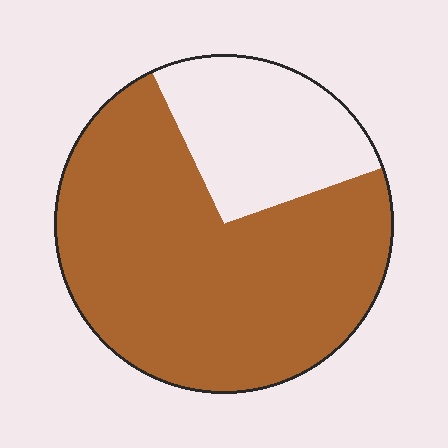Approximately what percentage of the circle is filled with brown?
Approximately 75%.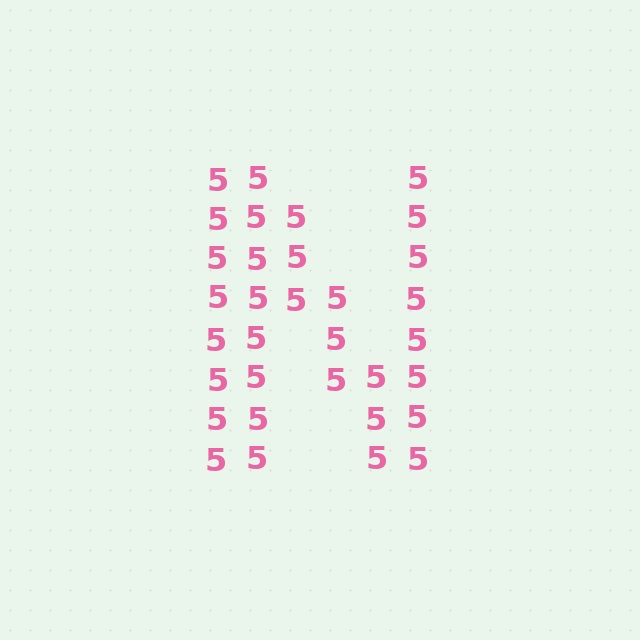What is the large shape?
The large shape is the letter N.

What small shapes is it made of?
It is made of small digit 5's.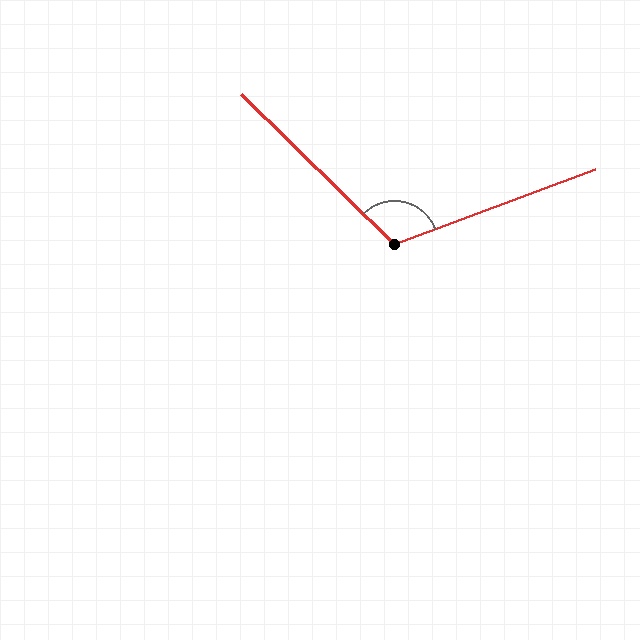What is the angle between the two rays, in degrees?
Approximately 115 degrees.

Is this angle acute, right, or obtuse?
It is obtuse.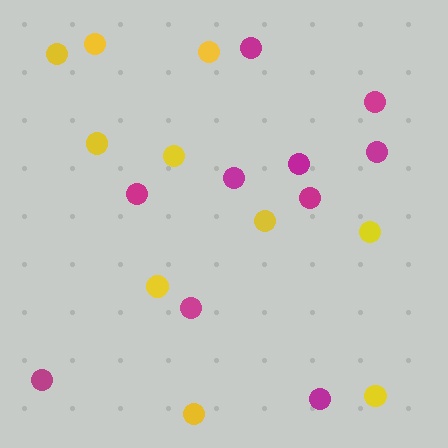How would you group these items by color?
There are 2 groups: one group of yellow circles (10) and one group of magenta circles (10).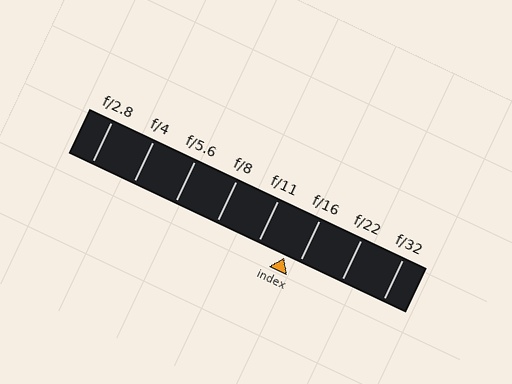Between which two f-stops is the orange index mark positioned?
The index mark is between f/11 and f/16.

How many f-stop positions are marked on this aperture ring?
There are 8 f-stop positions marked.